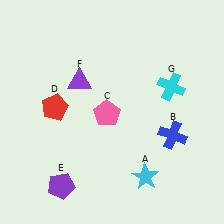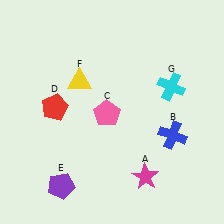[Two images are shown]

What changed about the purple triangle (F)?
In Image 1, F is purple. In Image 2, it changed to yellow.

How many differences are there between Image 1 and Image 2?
There are 2 differences between the two images.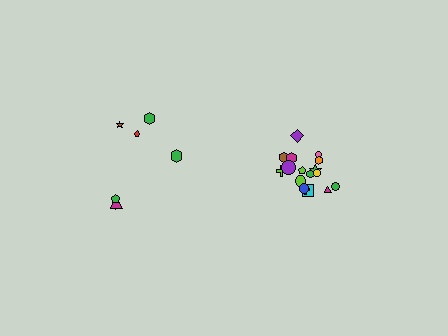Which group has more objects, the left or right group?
The right group.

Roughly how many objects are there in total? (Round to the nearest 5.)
Roughly 25 objects in total.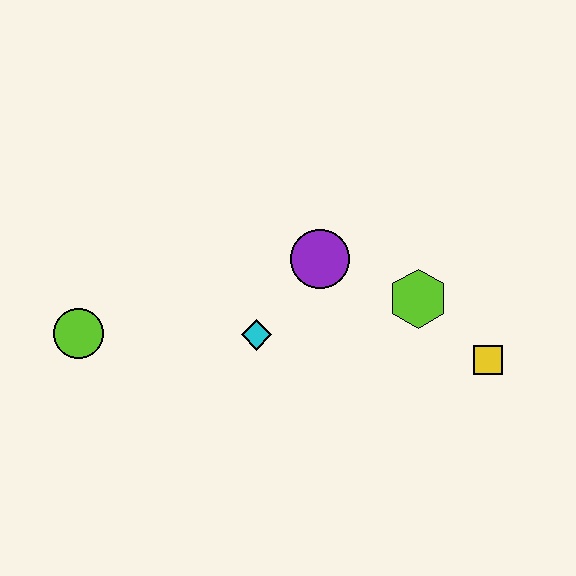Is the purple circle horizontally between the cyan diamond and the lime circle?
No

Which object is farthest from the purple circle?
The lime circle is farthest from the purple circle.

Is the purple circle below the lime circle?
No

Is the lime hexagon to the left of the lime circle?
No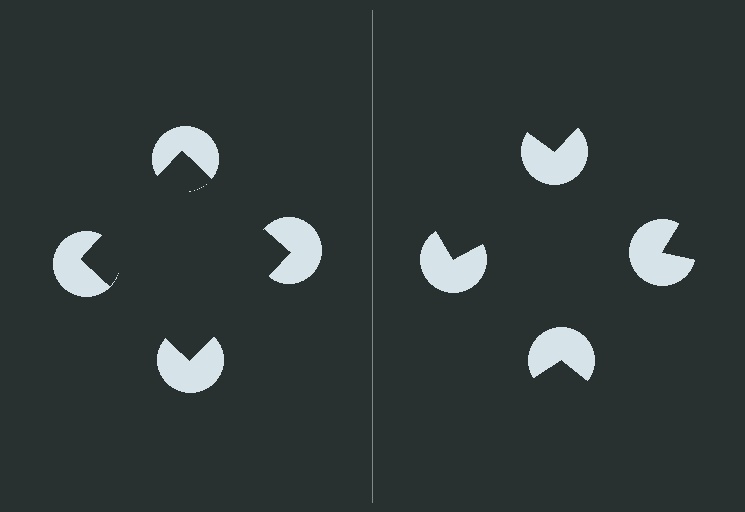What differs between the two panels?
The pac-man discs are positioned identically on both sides; only the wedge orientations differ. On the left they align to a square; on the right they are misaligned.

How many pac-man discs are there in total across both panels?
8 — 4 on each side.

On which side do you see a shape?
An illusory square appears on the left side. On the right side the wedge cuts are rotated, so no coherent shape forms.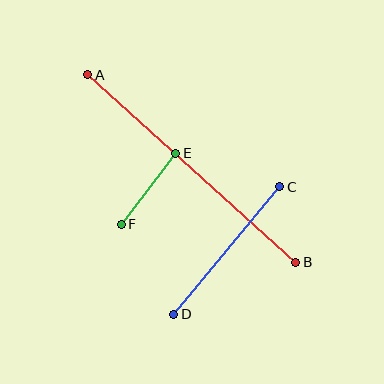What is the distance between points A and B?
The distance is approximately 280 pixels.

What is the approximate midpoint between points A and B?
The midpoint is at approximately (192, 169) pixels.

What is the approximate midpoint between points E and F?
The midpoint is at approximately (149, 189) pixels.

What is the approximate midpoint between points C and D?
The midpoint is at approximately (227, 251) pixels.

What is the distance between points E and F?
The distance is approximately 89 pixels.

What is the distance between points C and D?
The distance is approximately 166 pixels.